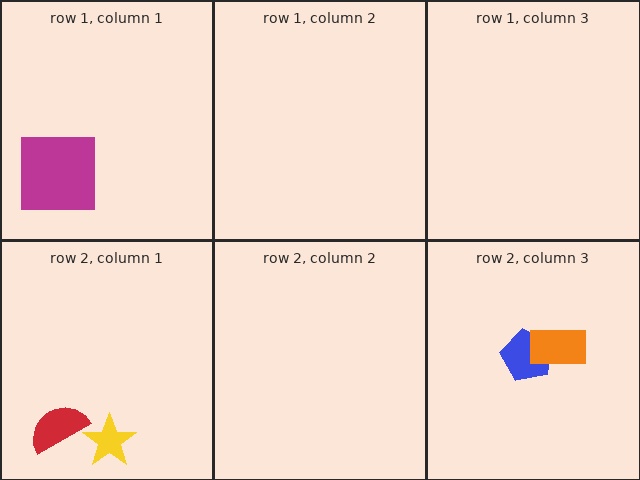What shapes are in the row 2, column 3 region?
The blue pentagon, the orange rectangle.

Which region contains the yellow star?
The row 2, column 1 region.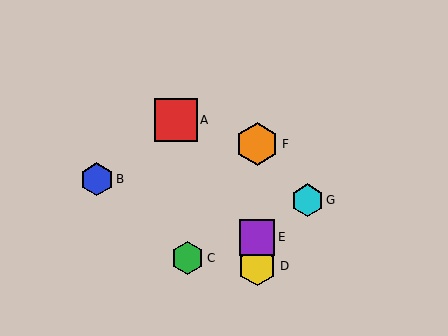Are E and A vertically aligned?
No, E is at x≈257 and A is at x≈176.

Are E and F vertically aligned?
Yes, both are at x≈257.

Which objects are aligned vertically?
Objects D, E, F are aligned vertically.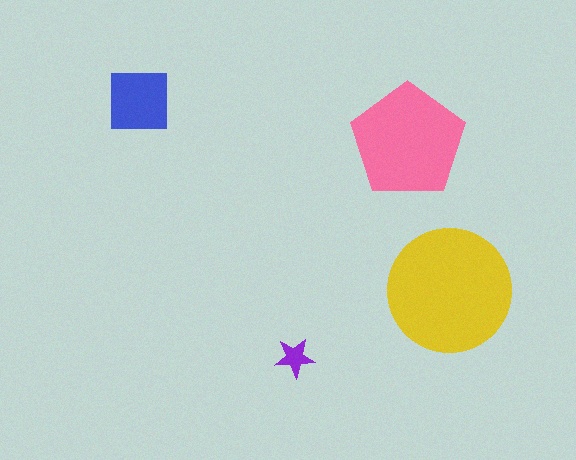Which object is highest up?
The blue square is topmost.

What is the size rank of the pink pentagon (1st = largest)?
2nd.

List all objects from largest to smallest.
The yellow circle, the pink pentagon, the blue square, the purple star.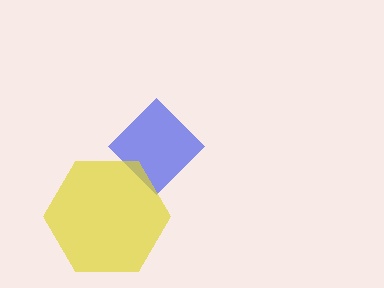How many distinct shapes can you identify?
There are 2 distinct shapes: a blue diamond, a yellow hexagon.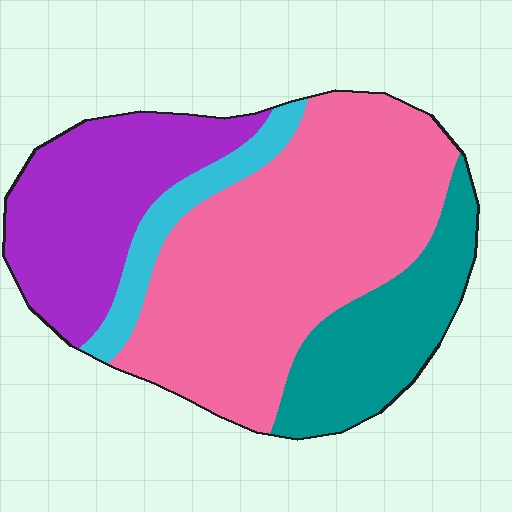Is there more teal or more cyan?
Teal.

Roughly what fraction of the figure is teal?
Teal covers about 20% of the figure.